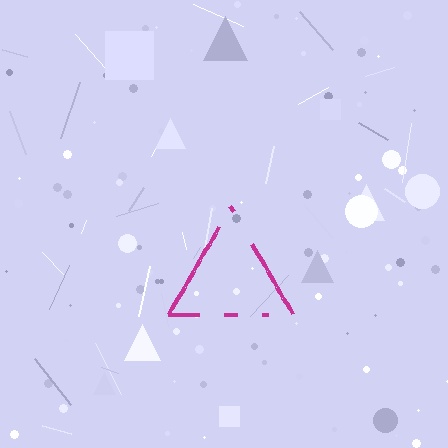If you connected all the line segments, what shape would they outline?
They would outline a triangle.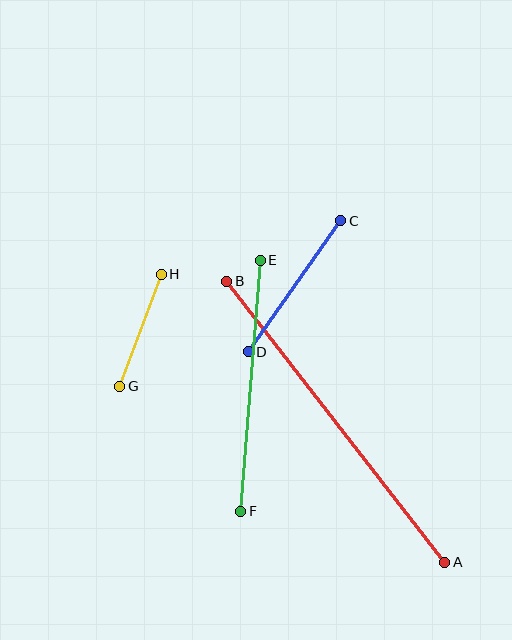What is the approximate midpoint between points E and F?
The midpoint is at approximately (250, 386) pixels.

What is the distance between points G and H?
The distance is approximately 119 pixels.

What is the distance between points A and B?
The distance is approximately 356 pixels.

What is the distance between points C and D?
The distance is approximately 160 pixels.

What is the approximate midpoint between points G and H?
The midpoint is at approximately (141, 330) pixels.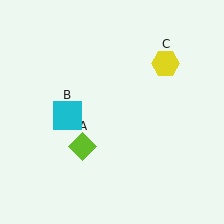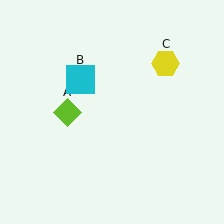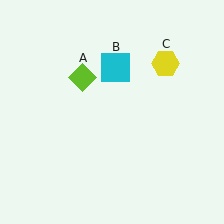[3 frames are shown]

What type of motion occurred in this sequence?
The lime diamond (object A), cyan square (object B) rotated clockwise around the center of the scene.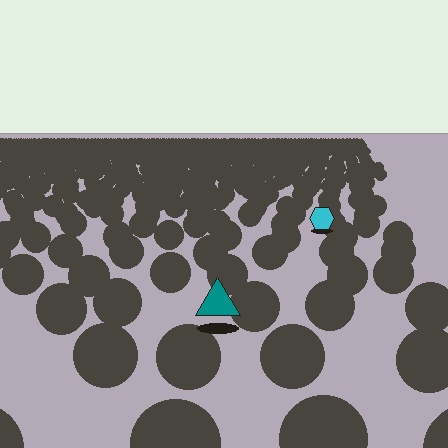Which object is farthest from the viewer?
The cyan hexagon is farthest from the viewer. It appears smaller and the ground texture around it is denser.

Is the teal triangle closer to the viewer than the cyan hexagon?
Yes. The teal triangle is closer — you can tell from the texture gradient: the ground texture is coarser near it.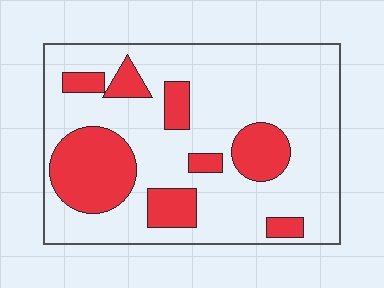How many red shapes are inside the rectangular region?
8.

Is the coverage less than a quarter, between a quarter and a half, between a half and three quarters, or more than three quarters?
Between a quarter and a half.